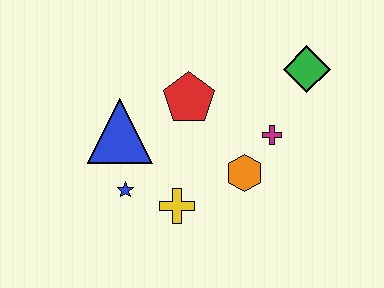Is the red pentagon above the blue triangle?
Yes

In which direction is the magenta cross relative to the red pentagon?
The magenta cross is to the right of the red pentagon.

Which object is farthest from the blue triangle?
The green diamond is farthest from the blue triangle.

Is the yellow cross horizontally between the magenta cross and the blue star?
Yes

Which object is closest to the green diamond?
The magenta cross is closest to the green diamond.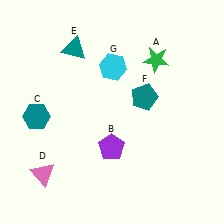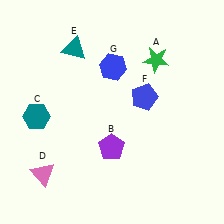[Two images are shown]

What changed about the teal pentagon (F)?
In Image 1, F is teal. In Image 2, it changed to blue.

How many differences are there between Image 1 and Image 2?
There are 2 differences between the two images.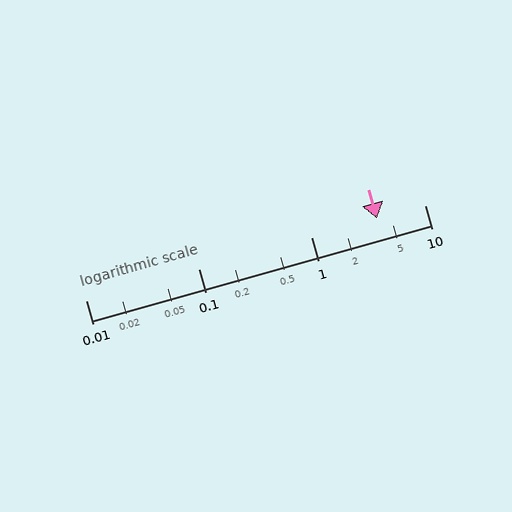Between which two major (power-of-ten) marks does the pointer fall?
The pointer is between 1 and 10.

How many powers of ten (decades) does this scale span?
The scale spans 3 decades, from 0.01 to 10.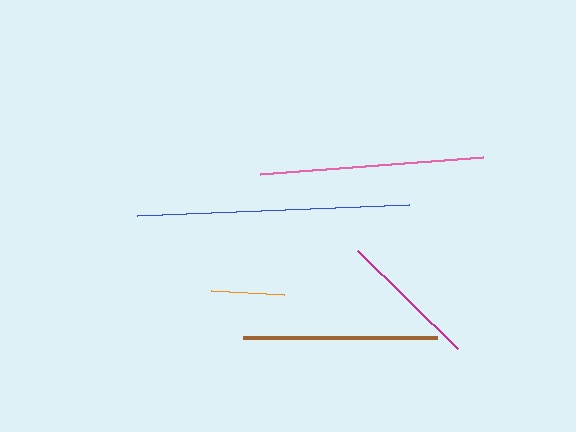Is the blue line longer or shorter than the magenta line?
The blue line is longer than the magenta line.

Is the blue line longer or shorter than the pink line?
The blue line is longer than the pink line.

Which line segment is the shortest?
The orange line is the shortest at approximately 73 pixels.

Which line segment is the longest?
The blue line is the longest at approximately 272 pixels.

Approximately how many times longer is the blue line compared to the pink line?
The blue line is approximately 1.2 times the length of the pink line.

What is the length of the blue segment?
The blue segment is approximately 272 pixels long.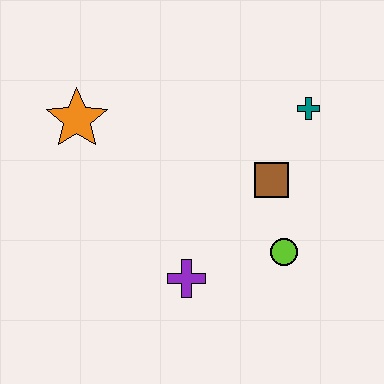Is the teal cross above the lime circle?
Yes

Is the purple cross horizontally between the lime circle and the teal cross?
No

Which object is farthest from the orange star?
The lime circle is farthest from the orange star.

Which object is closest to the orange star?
The purple cross is closest to the orange star.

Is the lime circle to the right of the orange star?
Yes